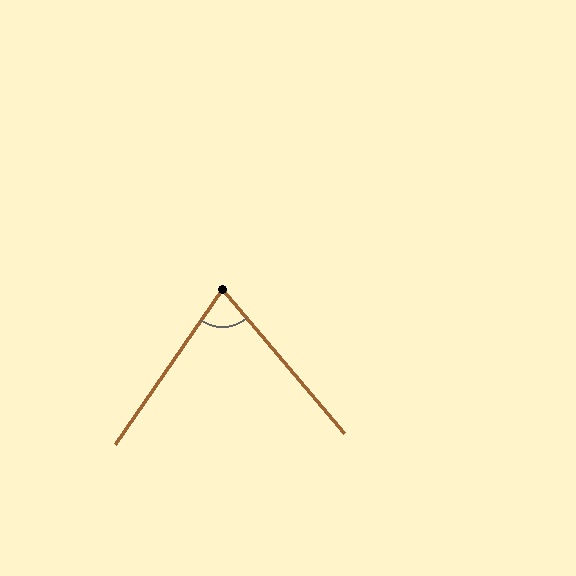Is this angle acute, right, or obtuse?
It is acute.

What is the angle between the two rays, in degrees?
Approximately 75 degrees.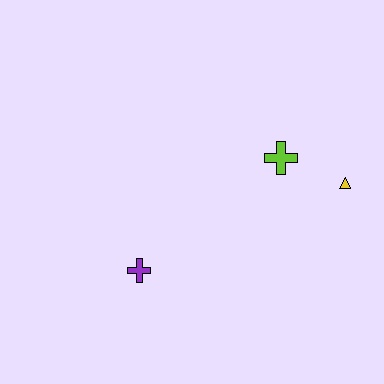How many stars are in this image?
There are no stars.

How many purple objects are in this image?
There is 1 purple object.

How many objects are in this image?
There are 3 objects.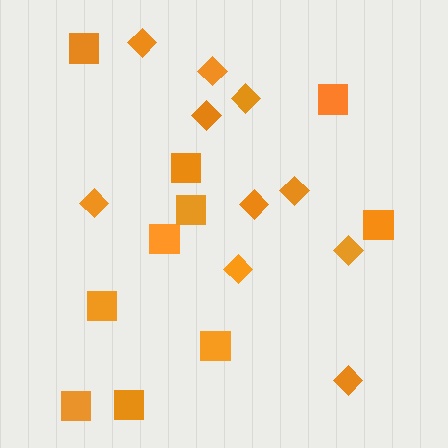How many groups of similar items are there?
There are 2 groups: one group of diamonds (10) and one group of squares (10).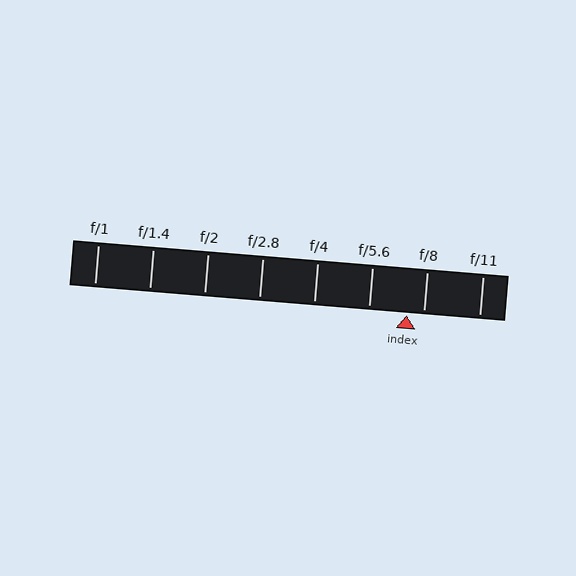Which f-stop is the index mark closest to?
The index mark is closest to f/8.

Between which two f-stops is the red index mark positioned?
The index mark is between f/5.6 and f/8.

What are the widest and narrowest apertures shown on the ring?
The widest aperture shown is f/1 and the narrowest is f/11.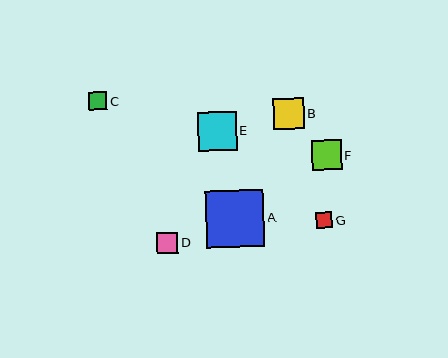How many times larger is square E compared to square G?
Square E is approximately 2.4 times the size of square G.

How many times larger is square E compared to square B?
Square E is approximately 1.3 times the size of square B.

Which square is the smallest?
Square G is the smallest with a size of approximately 16 pixels.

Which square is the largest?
Square A is the largest with a size of approximately 58 pixels.